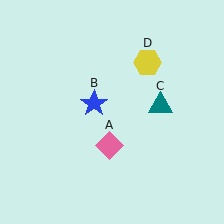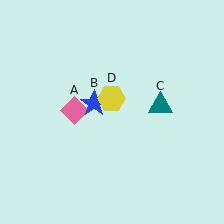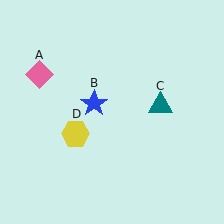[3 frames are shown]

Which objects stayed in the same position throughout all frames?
Blue star (object B) and teal triangle (object C) remained stationary.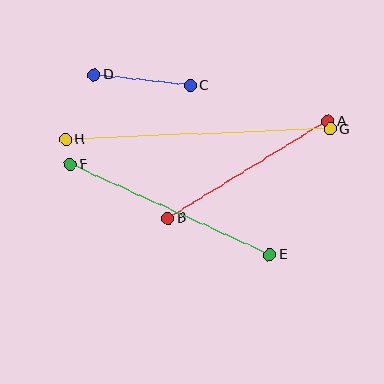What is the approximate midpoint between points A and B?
The midpoint is at approximately (248, 170) pixels.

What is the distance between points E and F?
The distance is approximately 219 pixels.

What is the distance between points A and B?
The distance is approximately 187 pixels.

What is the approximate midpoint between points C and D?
The midpoint is at approximately (142, 80) pixels.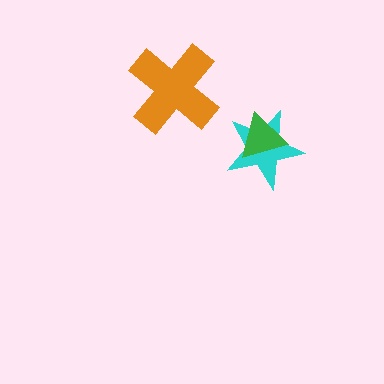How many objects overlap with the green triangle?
1 object overlaps with the green triangle.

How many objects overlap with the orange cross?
0 objects overlap with the orange cross.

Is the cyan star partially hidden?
Yes, it is partially covered by another shape.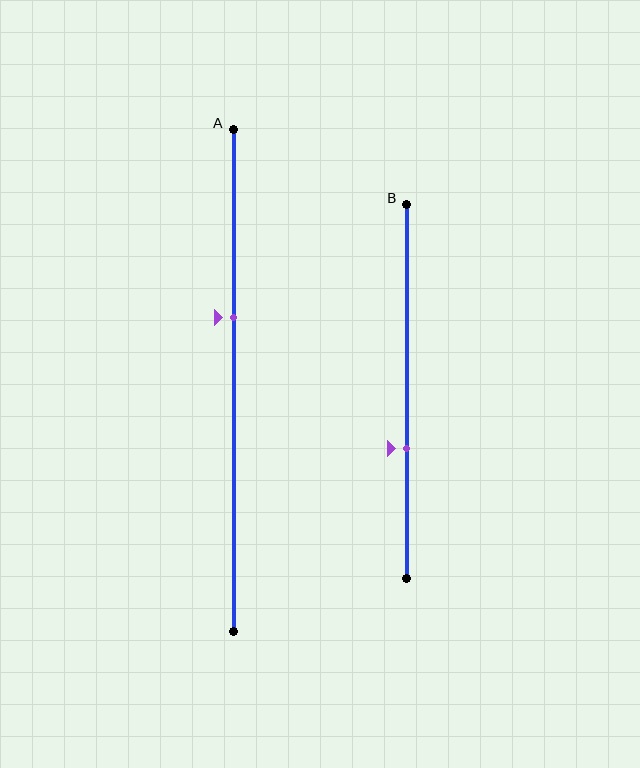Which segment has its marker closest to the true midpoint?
Segment A has its marker closest to the true midpoint.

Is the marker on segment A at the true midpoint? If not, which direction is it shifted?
No, the marker on segment A is shifted upward by about 13% of the segment length.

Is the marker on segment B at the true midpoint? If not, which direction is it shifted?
No, the marker on segment B is shifted downward by about 15% of the segment length.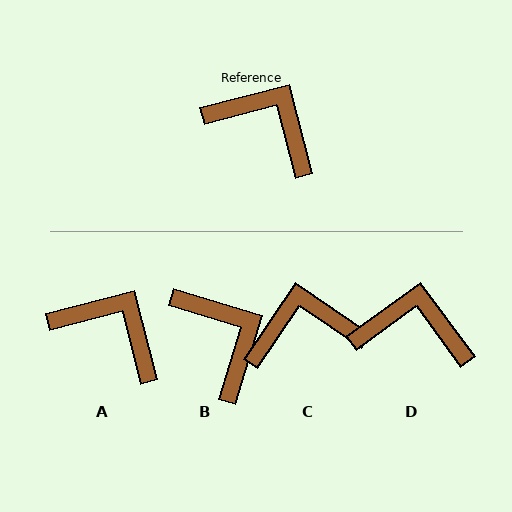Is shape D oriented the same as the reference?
No, it is off by about 21 degrees.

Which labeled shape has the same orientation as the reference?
A.